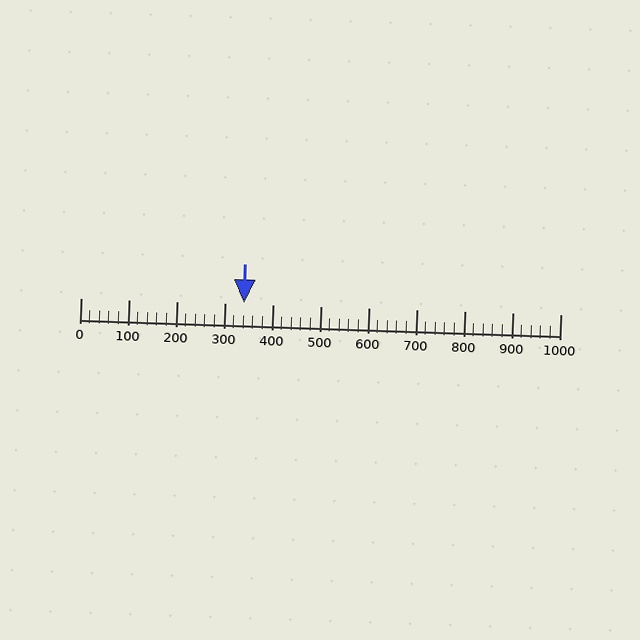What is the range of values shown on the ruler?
The ruler shows values from 0 to 1000.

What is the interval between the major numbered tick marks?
The major tick marks are spaced 100 units apart.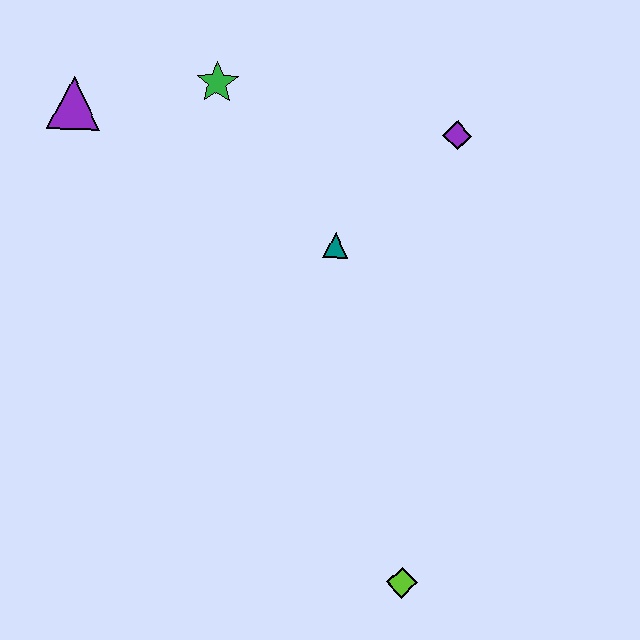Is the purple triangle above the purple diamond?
Yes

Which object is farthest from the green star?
The lime diamond is farthest from the green star.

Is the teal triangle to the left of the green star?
No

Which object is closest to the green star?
The purple triangle is closest to the green star.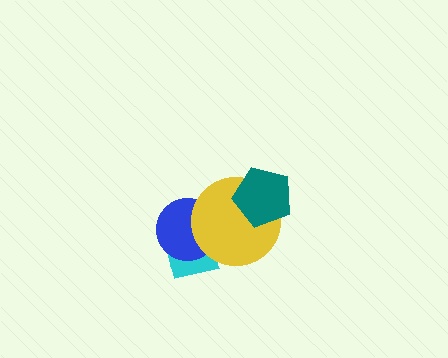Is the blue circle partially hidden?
Yes, it is partially covered by another shape.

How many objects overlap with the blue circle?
2 objects overlap with the blue circle.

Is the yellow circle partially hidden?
Yes, it is partially covered by another shape.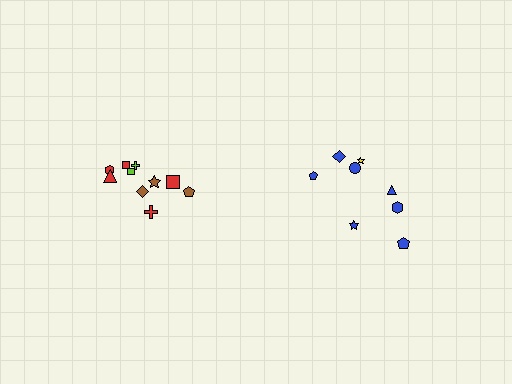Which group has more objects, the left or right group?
The left group.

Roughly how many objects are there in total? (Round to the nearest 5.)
Roughly 20 objects in total.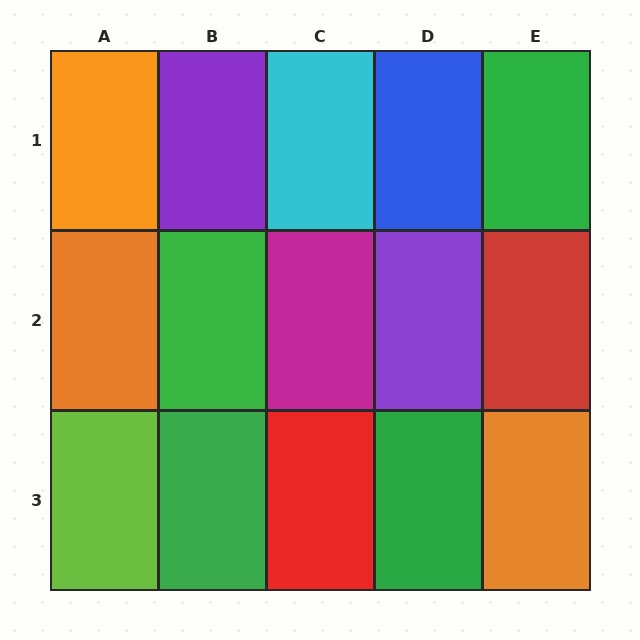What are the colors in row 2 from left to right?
Orange, green, magenta, purple, red.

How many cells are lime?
1 cell is lime.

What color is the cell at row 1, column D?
Blue.